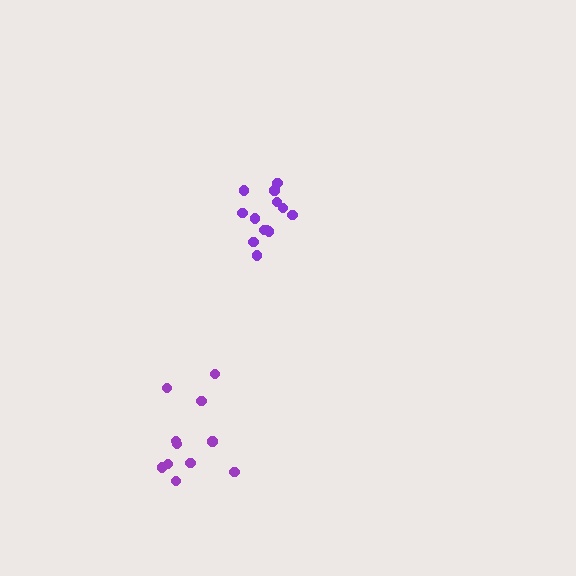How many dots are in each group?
Group 1: 11 dots, Group 2: 13 dots (24 total).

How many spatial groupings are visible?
There are 2 spatial groupings.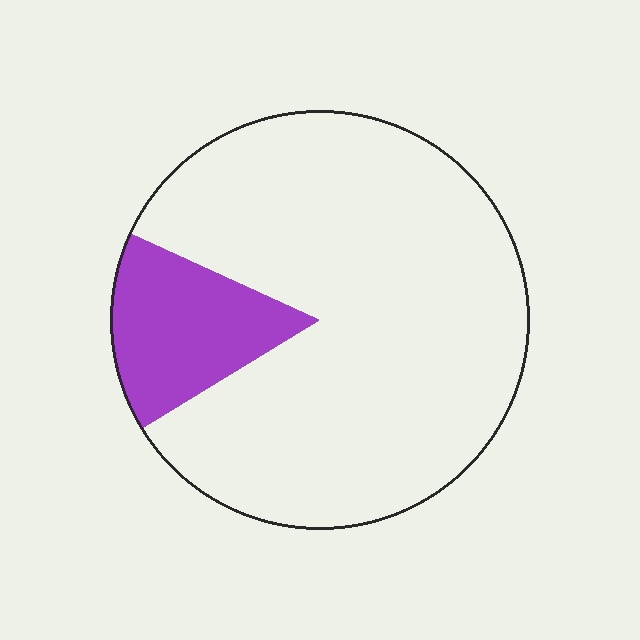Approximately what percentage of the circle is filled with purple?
Approximately 15%.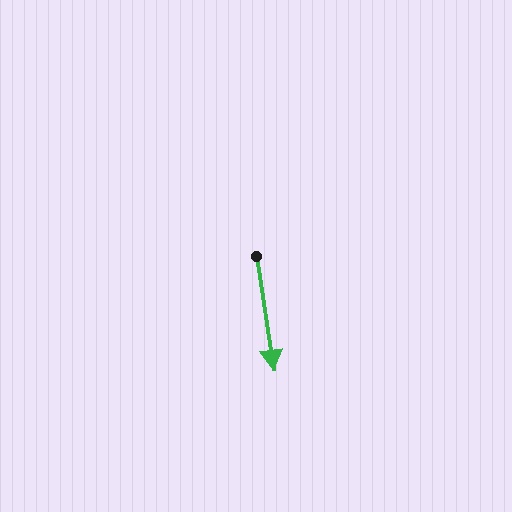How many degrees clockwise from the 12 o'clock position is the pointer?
Approximately 171 degrees.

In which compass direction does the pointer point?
South.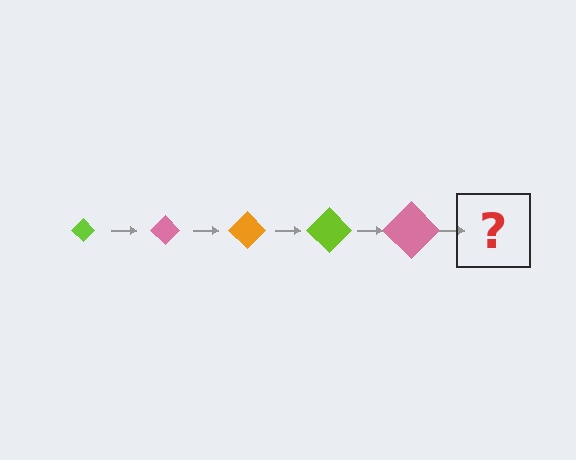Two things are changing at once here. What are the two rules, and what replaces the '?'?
The two rules are that the diamond grows larger each step and the color cycles through lime, pink, and orange. The '?' should be an orange diamond, larger than the previous one.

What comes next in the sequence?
The next element should be an orange diamond, larger than the previous one.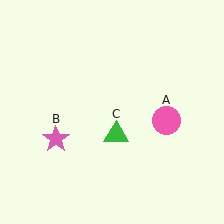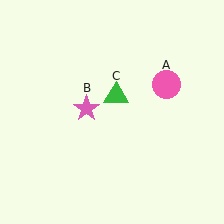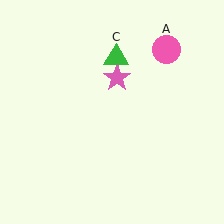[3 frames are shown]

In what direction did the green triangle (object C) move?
The green triangle (object C) moved up.